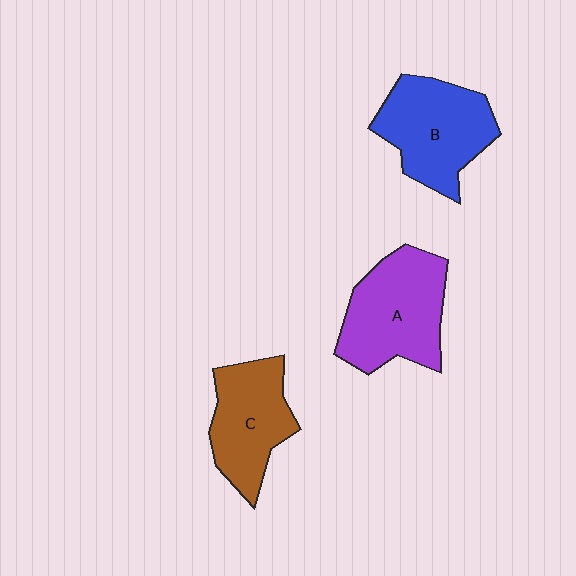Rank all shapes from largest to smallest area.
From largest to smallest: A (purple), B (blue), C (brown).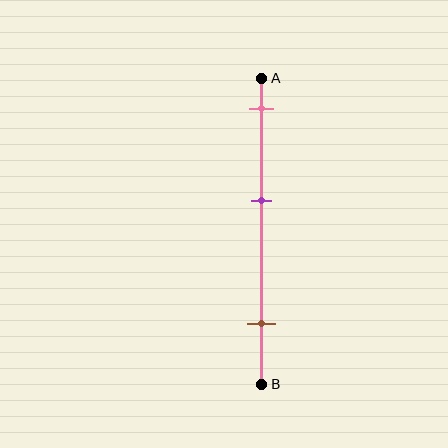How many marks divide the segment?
There are 3 marks dividing the segment.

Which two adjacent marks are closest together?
The pink and purple marks are the closest adjacent pair.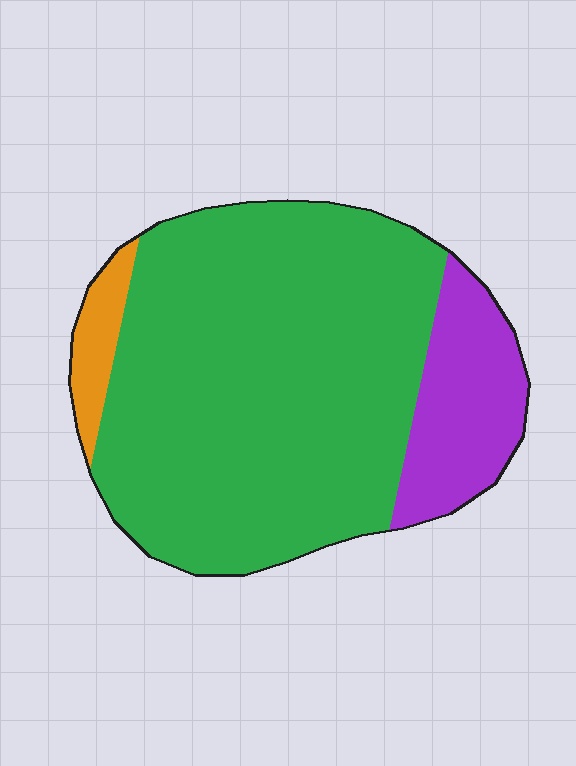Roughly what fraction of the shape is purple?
Purple takes up about one sixth (1/6) of the shape.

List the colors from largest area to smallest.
From largest to smallest: green, purple, orange.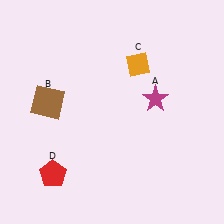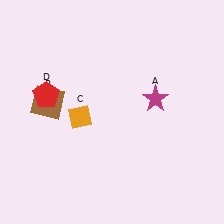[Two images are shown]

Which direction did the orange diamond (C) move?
The orange diamond (C) moved left.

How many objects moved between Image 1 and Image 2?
2 objects moved between the two images.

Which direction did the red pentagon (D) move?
The red pentagon (D) moved up.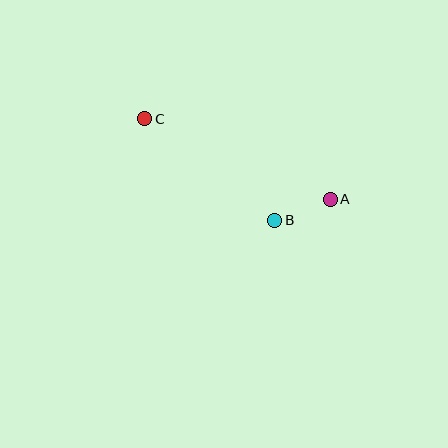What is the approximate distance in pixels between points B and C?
The distance between B and C is approximately 165 pixels.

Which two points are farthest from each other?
Points A and C are farthest from each other.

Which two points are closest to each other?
Points A and B are closest to each other.